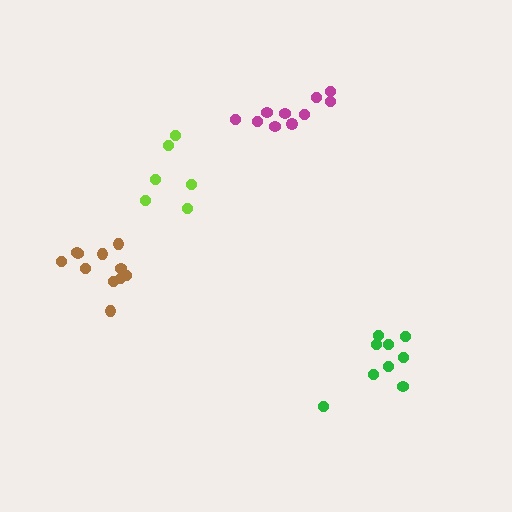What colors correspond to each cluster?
The clusters are colored: lime, green, magenta, brown.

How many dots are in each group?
Group 1: 6 dots, Group 2: 9 dots, Group 3: 10 dots, Group 4: 11 dots (36 total).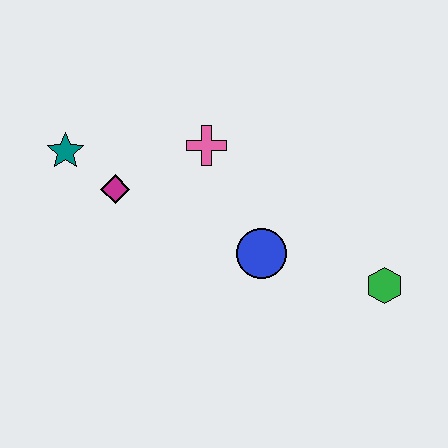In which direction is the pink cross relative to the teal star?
The pink cross is to the right of the teal star.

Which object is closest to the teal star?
The magenta diamond is closest to the teal star.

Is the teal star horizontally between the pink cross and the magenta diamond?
No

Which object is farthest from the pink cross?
The green hexagon is farthest from the pink cross.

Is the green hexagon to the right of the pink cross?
Yes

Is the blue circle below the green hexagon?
No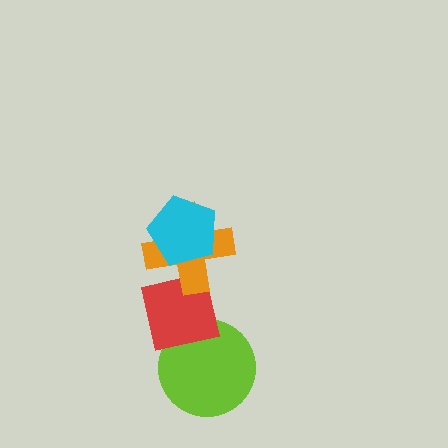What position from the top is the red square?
The red square is 3rd from the top.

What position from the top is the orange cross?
The orange cross is 2nd from the top.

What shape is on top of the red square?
The orange cross is on top of the red square.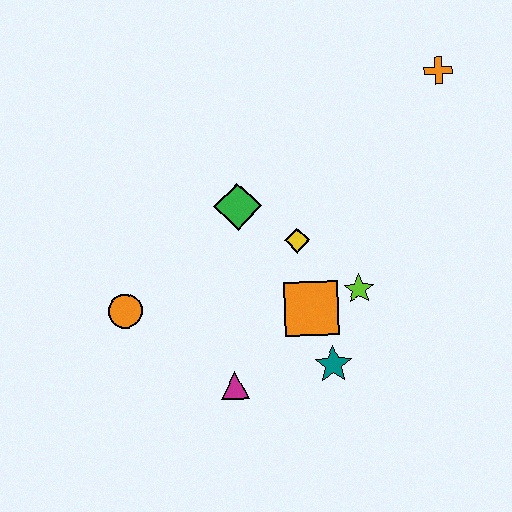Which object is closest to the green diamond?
The yellow diamond is closest to the green diamond.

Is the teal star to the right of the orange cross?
No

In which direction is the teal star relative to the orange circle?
The teal star is to the right of the orange circle.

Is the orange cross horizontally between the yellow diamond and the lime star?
No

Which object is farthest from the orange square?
The orange cross is farthest from the orange square.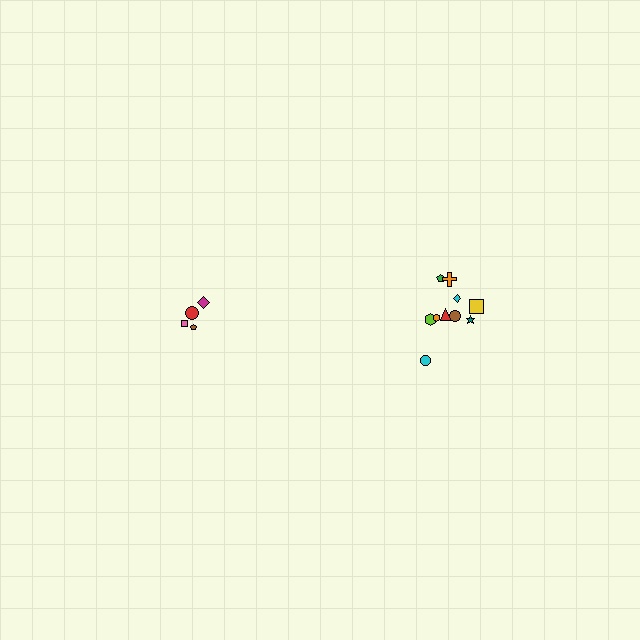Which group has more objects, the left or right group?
The right group.